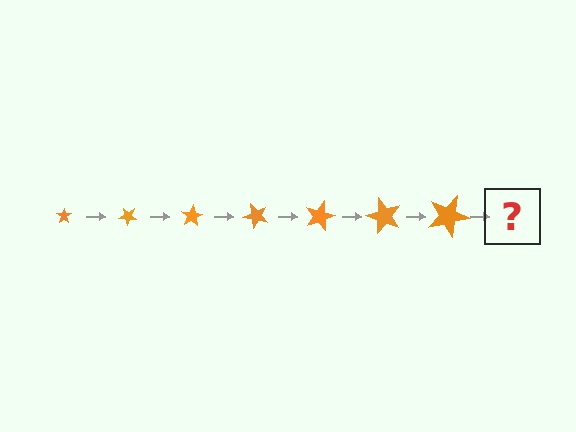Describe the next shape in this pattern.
It should be a star, larger than the previous one and rotated 280 degrees from the start.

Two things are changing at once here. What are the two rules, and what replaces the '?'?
The two rules are that the star grows larger each step and it rotates 40 degrees each step. The '?' should be a star, larger than the previous one and rotated 280 degrees from the start.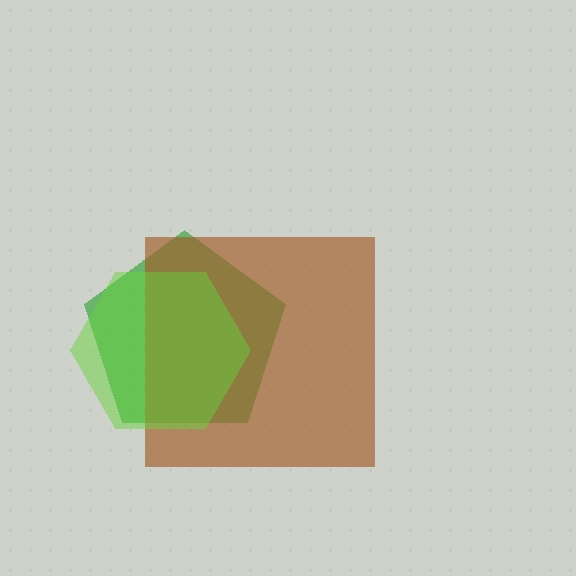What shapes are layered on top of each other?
The layered shapes are: a green pentagon, a brown square, a lime hexagon.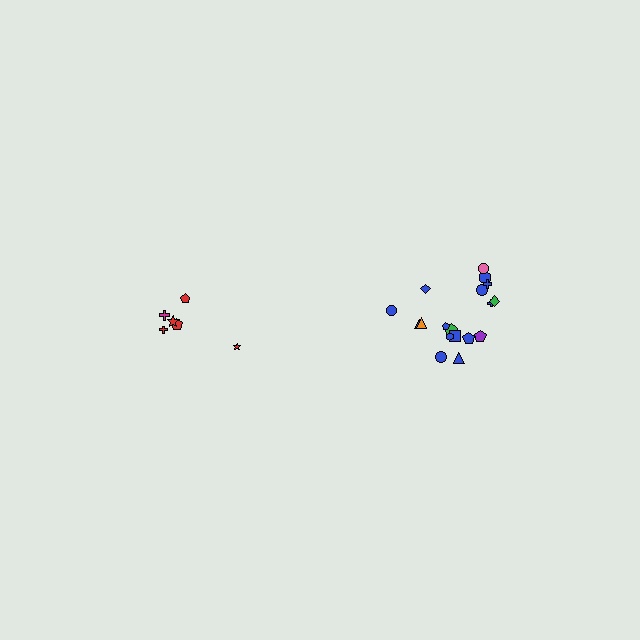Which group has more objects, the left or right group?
The right group.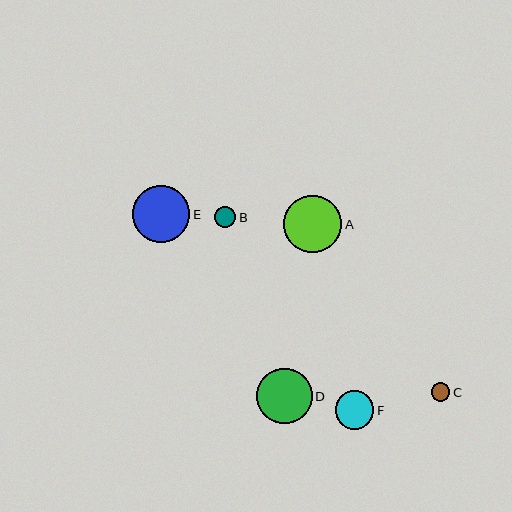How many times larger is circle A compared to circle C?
Circle A is approximately 3.1 times the size of circle C.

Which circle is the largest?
Circle A is the largest with a size of approximately 58 pixels.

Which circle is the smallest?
Circle C is the smallest with a size of approximately 18 pixels.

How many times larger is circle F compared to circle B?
Circle F is approximately 1.8 times the size of circle B.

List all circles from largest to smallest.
From largest to smallest: A, E, D, F, B, C.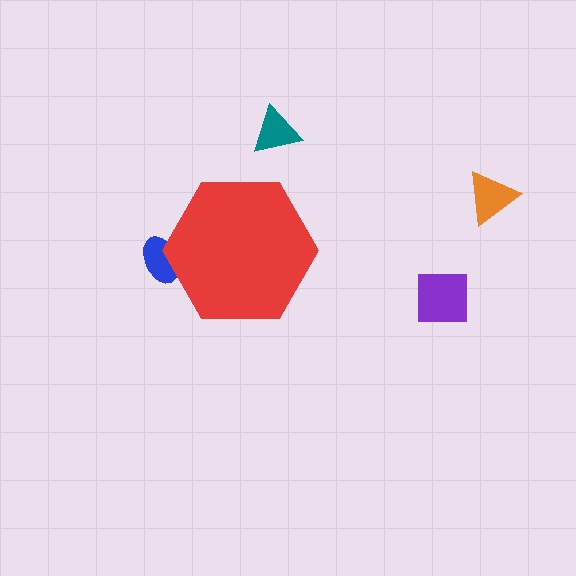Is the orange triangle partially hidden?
No, the orange triangle is fully visible.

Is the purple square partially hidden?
No, the purple square is fully visible.